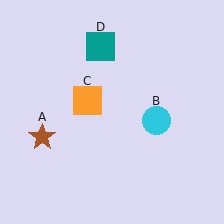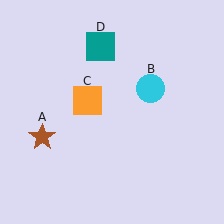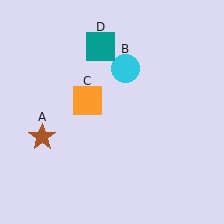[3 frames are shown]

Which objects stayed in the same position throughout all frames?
Brown star (object A) and orange square (object C) and teal square (object D) remained stationary.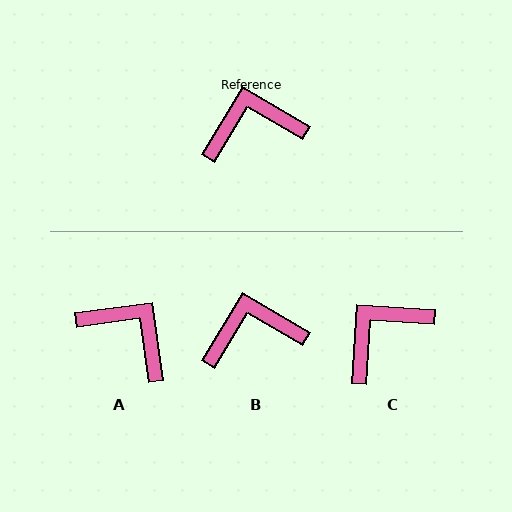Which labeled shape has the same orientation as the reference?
B.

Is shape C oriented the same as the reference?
No, it is off by about 27 degrees.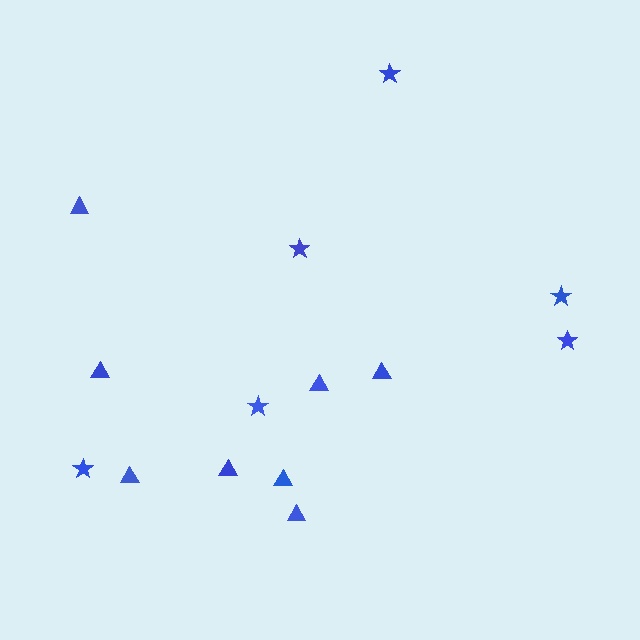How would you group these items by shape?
There are 2 groups: one group of stars (6) and one group of triangles (8).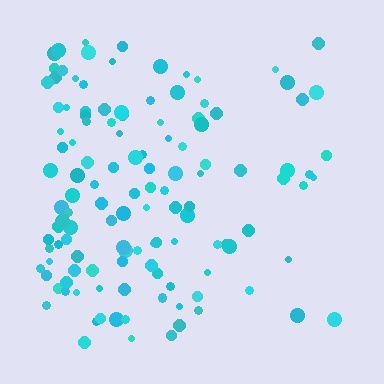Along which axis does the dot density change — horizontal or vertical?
Horizontal.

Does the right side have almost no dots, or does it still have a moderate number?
Still a moderate number, just noticeably fewer than the left.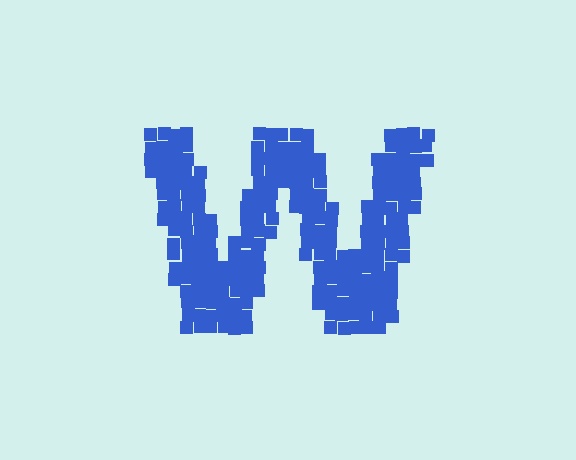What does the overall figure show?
The overall figure shows the letter W.